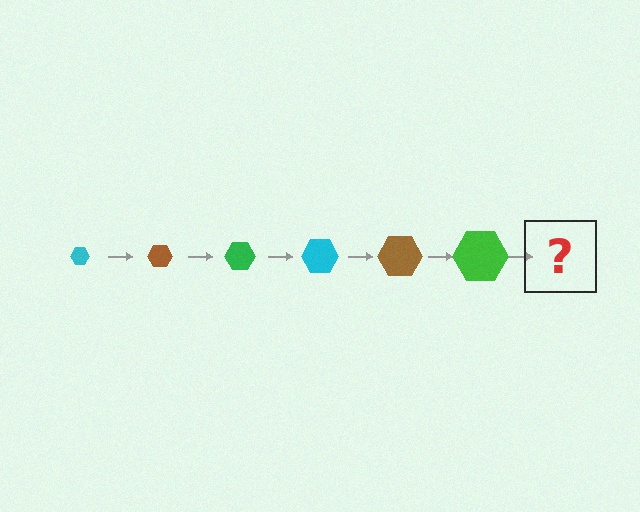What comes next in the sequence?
The next element should be a cyan hexagon, larger than the previous one.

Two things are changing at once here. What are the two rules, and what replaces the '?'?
The two rules are that the hexagon grows larger each step and the color cycles through cyan, brown, and green. The '?' should be a cyan hexagon, larger than the previous one.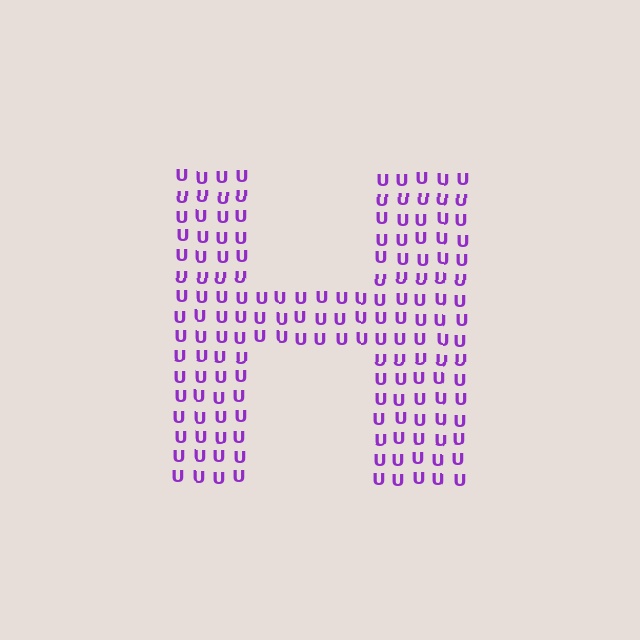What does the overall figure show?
The overall figure shows the letter H.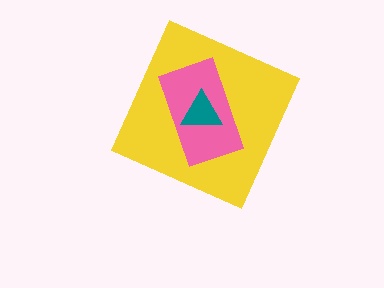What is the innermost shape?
The teal triangle.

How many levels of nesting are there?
3.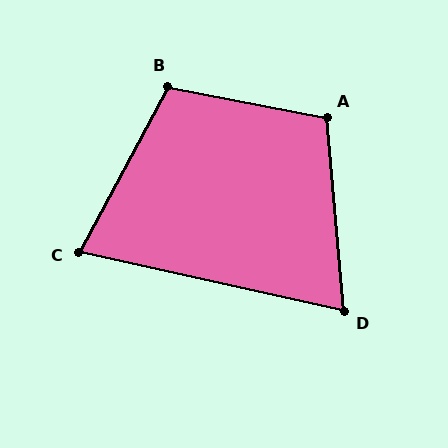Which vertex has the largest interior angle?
B, at approximately 107 degrees.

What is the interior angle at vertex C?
Approximately 74 degrees (acute).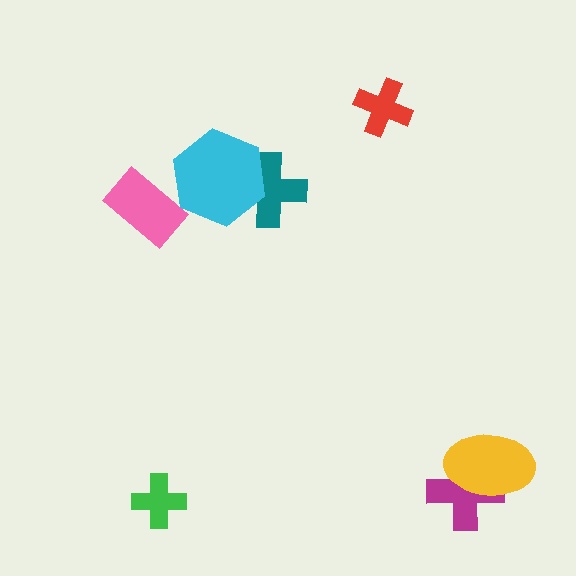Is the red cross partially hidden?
No, no other shape covers it.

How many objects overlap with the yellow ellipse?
1 object overlaps with the yellow ellipse.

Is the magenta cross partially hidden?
Yes, it is partially covered by another shape.